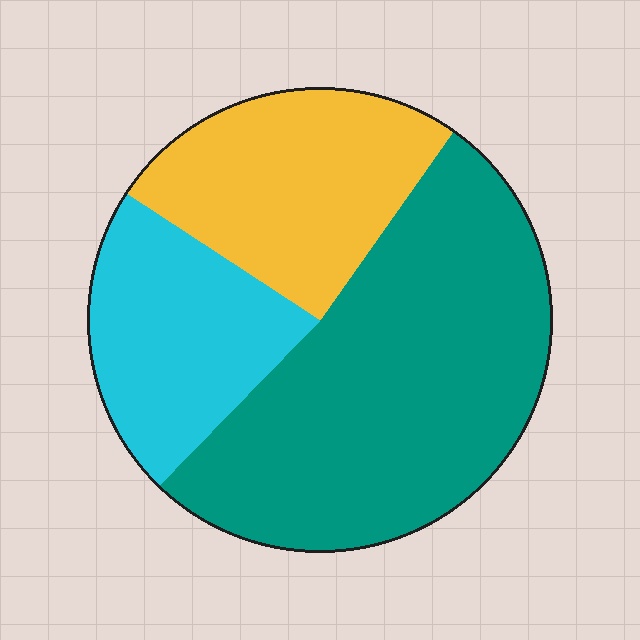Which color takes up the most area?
Teal, at roughly 50%.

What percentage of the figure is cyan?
Cyan covers around 20% of the figure.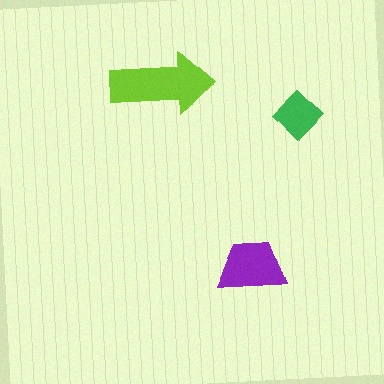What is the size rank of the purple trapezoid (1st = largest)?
2nd.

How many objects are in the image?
There are 3 objects in the image.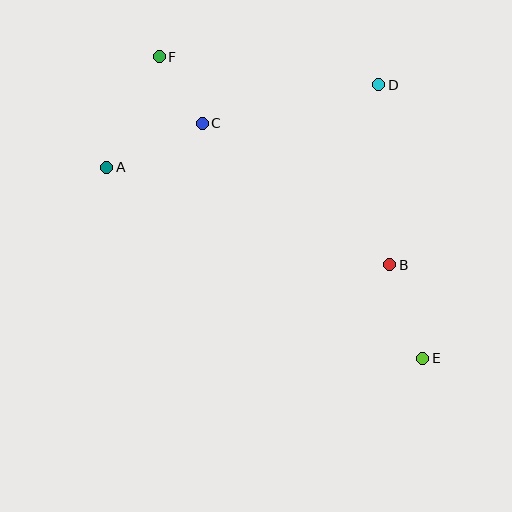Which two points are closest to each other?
Points C and F are closest to each other.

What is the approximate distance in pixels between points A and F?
The distance between A and F is approximately 122 pixels.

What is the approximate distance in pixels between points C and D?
The distance between C and D is approximately 181 pixels.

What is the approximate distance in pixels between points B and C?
The distance between B and C is approximately 235 pixels.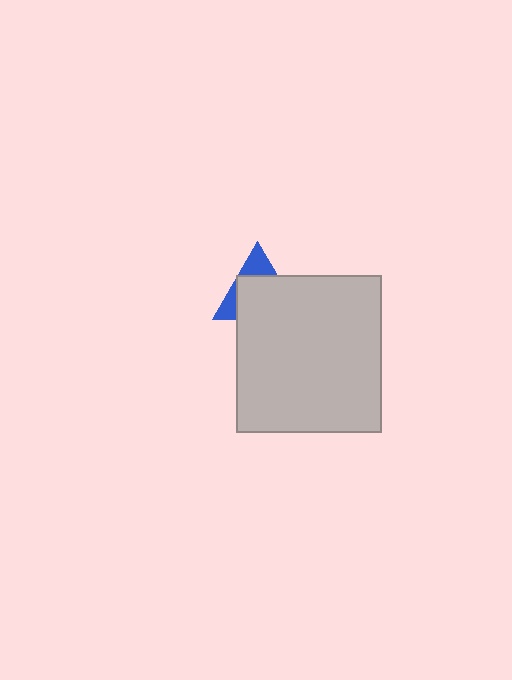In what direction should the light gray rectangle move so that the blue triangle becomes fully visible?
The light gray rectangle should move down. That is the shortest direction to clear the overlap and leave the blue triangle fully visible.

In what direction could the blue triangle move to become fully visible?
The blue triangle could move up. That would shift it out from behind the light gray rectangle entirely.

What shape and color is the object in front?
The object in front is a light gray rectangle.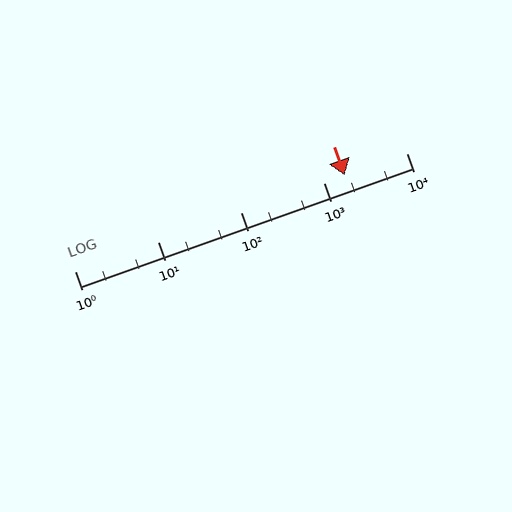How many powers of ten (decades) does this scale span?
The scale spans 4 decades, from 1 to 10000.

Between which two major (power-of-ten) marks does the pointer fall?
The pointer is between 1000 and 10000.